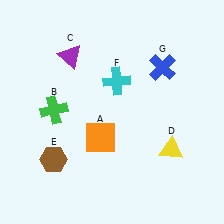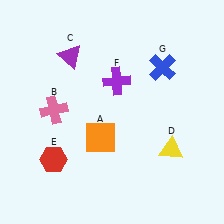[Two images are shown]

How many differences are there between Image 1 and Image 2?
There are 3 differences between the two images.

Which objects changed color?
B changed from green to pink. E changed from brown to red. F changed from cyan to purple.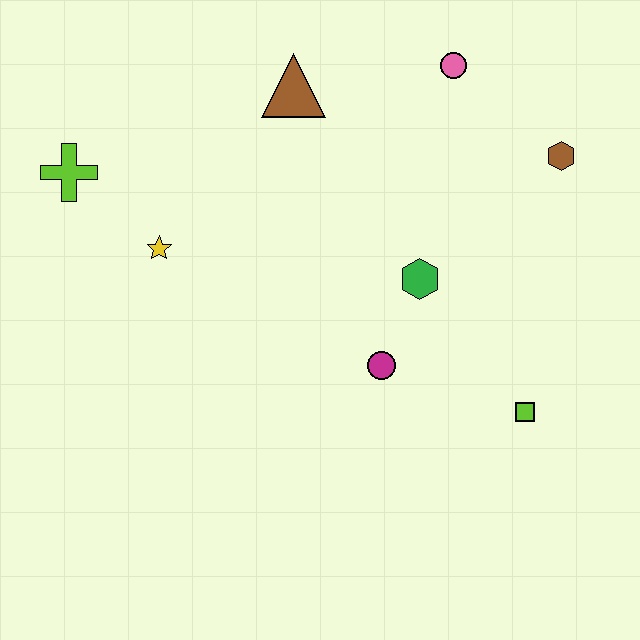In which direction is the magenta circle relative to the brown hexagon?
The magenta circle is below the brown hexagon.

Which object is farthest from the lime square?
The lime cross is farthest from the lime square.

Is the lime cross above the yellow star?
Yes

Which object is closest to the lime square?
The magenta circle is closest to the lime square.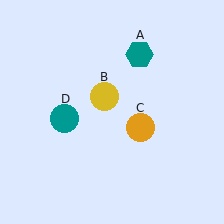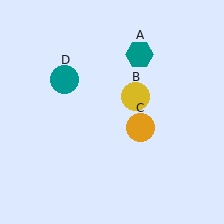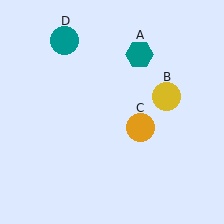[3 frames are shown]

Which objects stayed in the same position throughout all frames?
Teal hexagon (object A) and orange circle (object C) remained stationary.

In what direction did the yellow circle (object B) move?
The yellow circle (object B) moved right.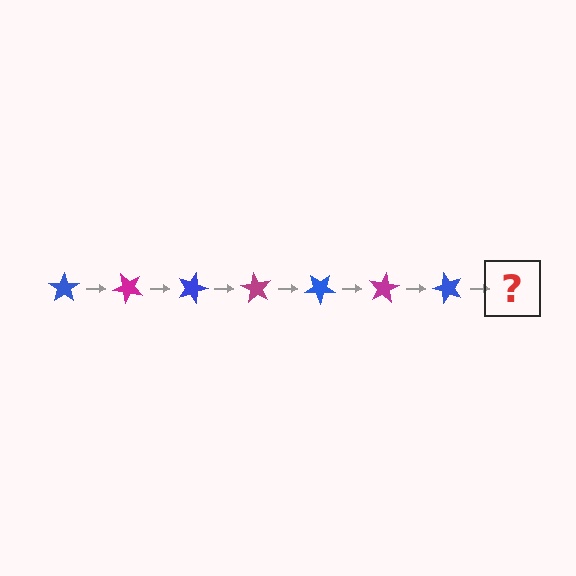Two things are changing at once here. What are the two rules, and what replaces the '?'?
The two rules are that it rotates 45 degrees each step and the color cycles through blue and magenta. The '?' should be a magenta star, rotated 315 degrees from the start.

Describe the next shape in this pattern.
It should be a magenta star, rotated 315 degrees from the start.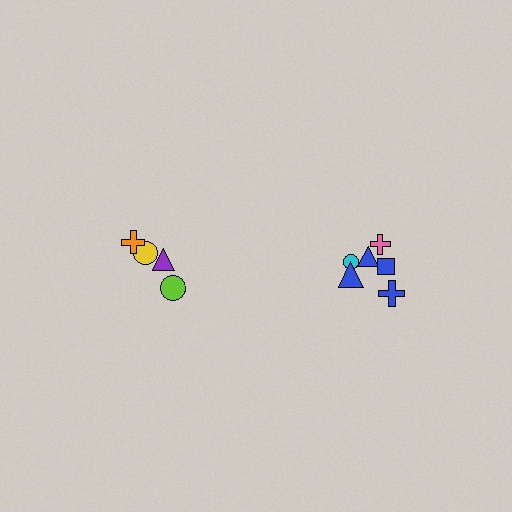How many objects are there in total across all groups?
There are 10 objects.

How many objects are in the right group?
There are 6 objects.